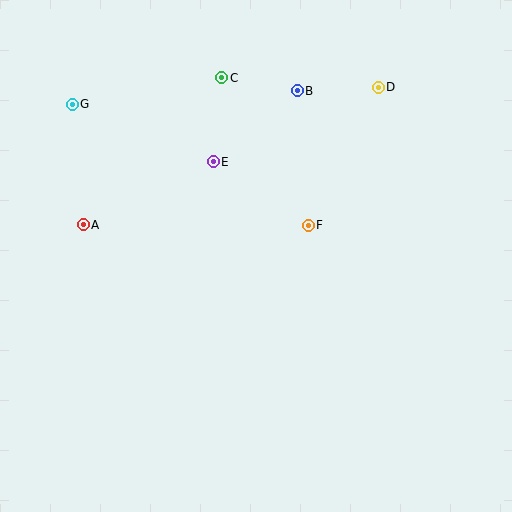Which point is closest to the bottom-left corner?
Point A is closest to the bottom-left corner.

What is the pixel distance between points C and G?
The distance between C and G is 152 pixels.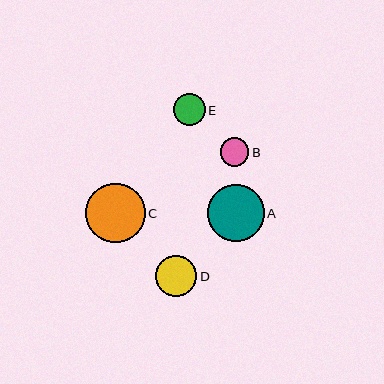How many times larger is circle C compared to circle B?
Circle C is approximately 2.1 times the size of circle B.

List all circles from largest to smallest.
From largest to smallest: C, A, D, E, B.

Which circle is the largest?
Circle C is the largest with a size of approximately 59 pixels.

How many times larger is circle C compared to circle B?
Circle C is approximately 2.1 times the size of circle B.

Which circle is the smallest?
Circle B is the smallest with a size of approximately 28 pixels.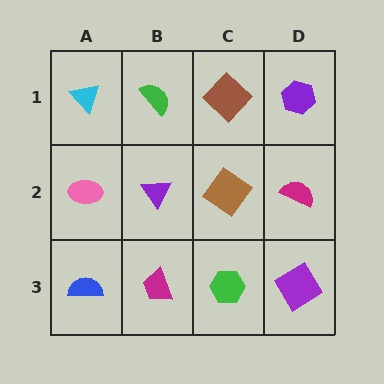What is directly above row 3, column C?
A brown diamond.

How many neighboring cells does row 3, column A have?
2.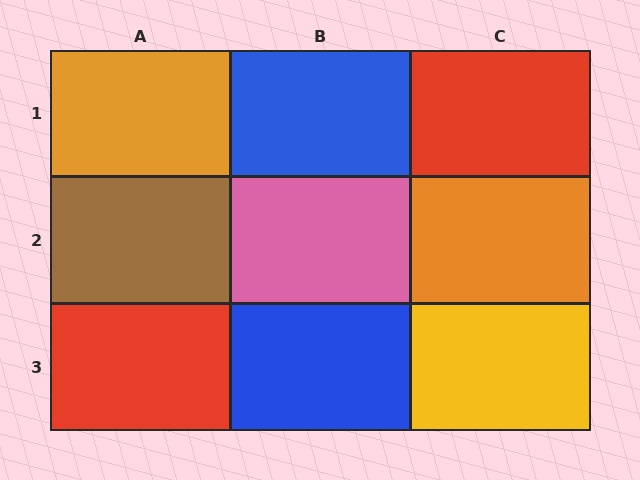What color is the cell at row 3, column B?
Blue.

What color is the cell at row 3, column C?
Yellow.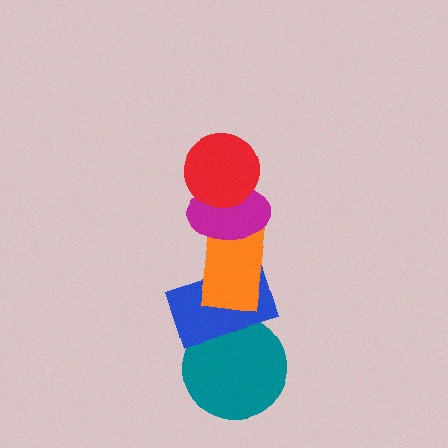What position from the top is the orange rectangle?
The orange rectangle is 3rd from the top.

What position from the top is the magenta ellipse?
The magenta ellipse is 2nd from the top.